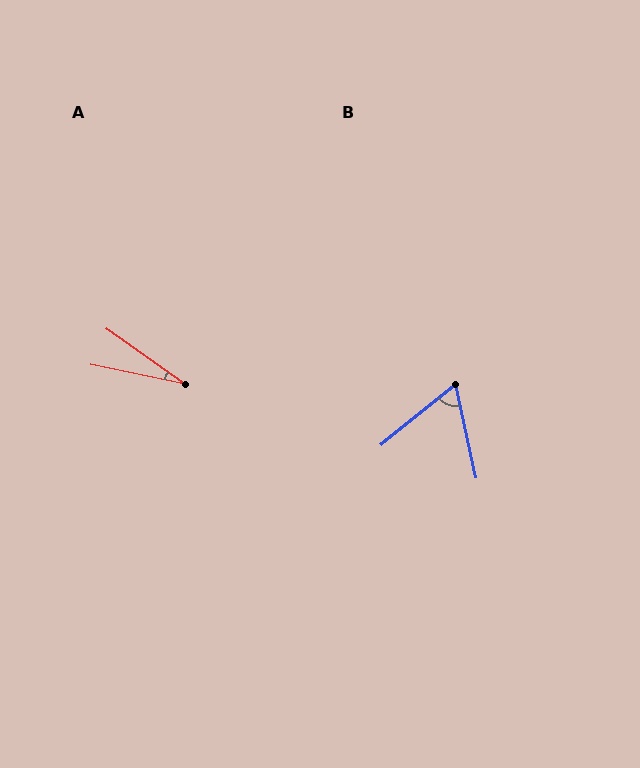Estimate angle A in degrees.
Approximately 24 degrees.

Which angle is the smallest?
A, at approximately 24 degrees.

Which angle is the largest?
B, at approximately 63 degrees.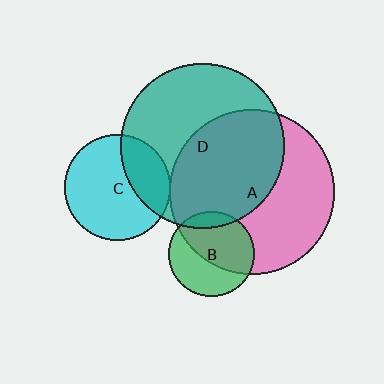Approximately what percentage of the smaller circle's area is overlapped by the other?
Approximately 5%.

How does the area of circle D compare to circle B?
Approximately 3.7 times.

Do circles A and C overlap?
Yes.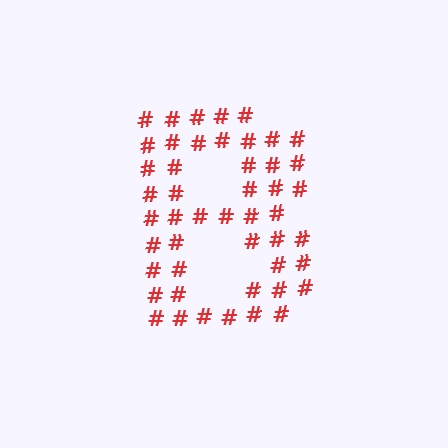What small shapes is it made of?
It is made of small hash symbols.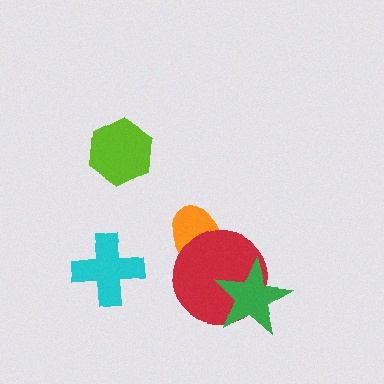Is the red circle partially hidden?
Yes, it is partially covered by another shape.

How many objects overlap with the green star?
1 object overlaps with the green star.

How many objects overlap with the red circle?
2 objects overlap with the red circle.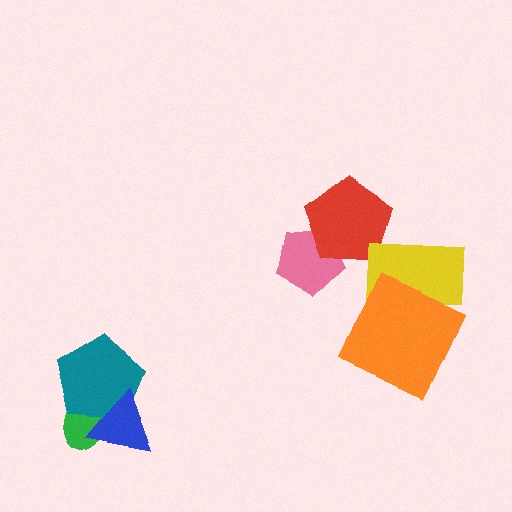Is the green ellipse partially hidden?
Yes, it is partially covered by another shape.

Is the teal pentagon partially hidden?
Yes, it is partially covered by another shape.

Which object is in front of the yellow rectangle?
The orange square is in front of the yellow rectangle.